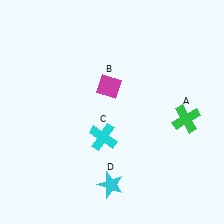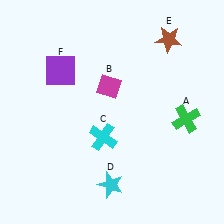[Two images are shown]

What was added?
A brown star (E), a purple square (F) were added in Image 2.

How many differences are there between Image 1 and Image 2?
There are 2 differences between the two images.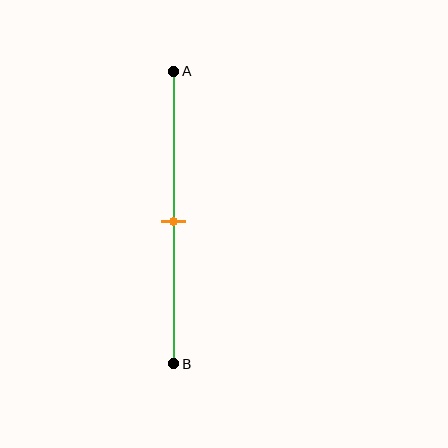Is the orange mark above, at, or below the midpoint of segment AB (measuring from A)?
The orange mark is approximately at the midpoint of segment AB.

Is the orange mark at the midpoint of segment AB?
Yes, the mark is approximately at the midpoint.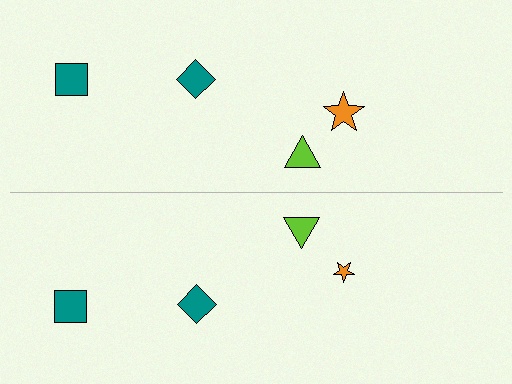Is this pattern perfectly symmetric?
No, the pattern is not perfectly symmetric. The orange star on the bottom side has a different size than its mirror counterpart.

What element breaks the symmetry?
The orange star on the bottom side has a different size than its mirror counterpart.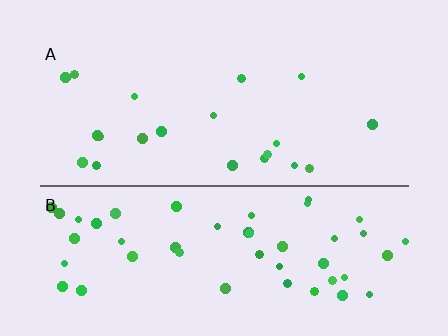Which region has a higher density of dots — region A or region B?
B (the bottom).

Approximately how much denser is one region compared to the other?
Approximately 2.6× — region B over region A.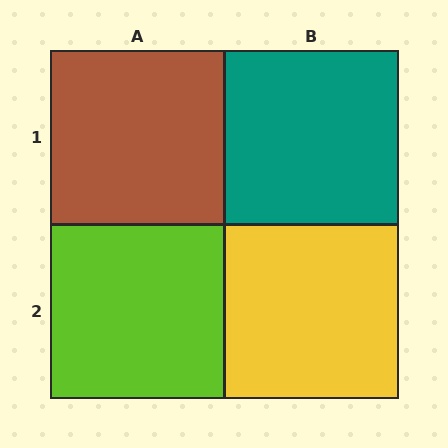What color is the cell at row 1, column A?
Brown.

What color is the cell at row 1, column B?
Teal.